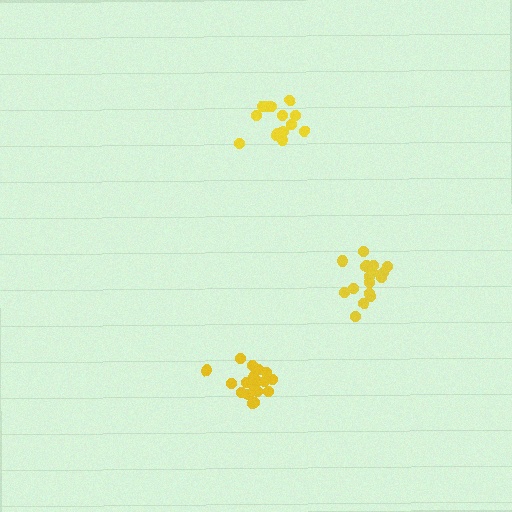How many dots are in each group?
Group 1: 17 dots, Group 2: 15 dots, Group 3: 19 dots (51 total).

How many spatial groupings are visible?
There are 3 spatial groupings.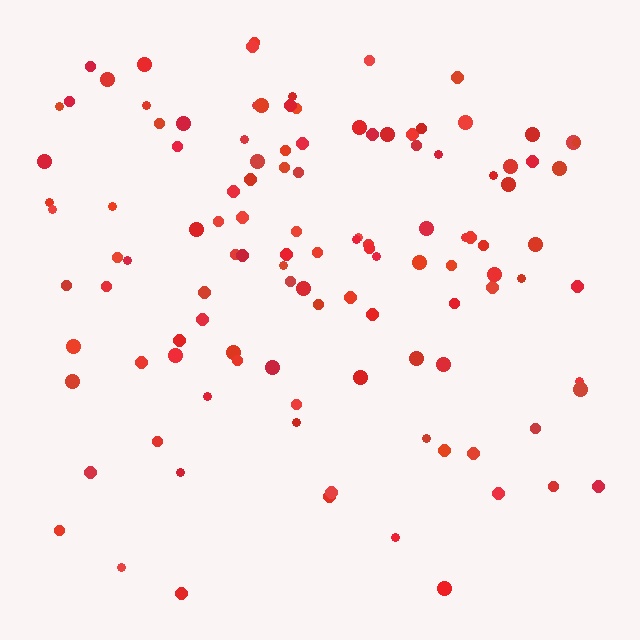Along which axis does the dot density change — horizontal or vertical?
Vertical.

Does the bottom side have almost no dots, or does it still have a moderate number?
Still a moderate number, just noticeably fewer than the top.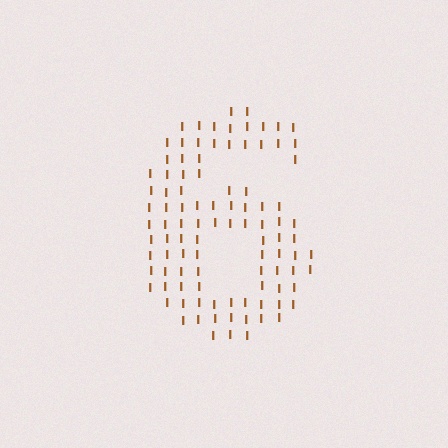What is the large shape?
The large shape is the digit 6.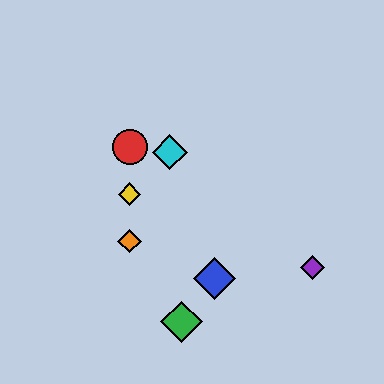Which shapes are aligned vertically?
The red circle, the yellow diamond, the orange diamond are aligned vertically.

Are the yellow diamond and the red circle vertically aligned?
Yes, both are at x≈130.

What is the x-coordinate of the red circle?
The red circle is at x≈130.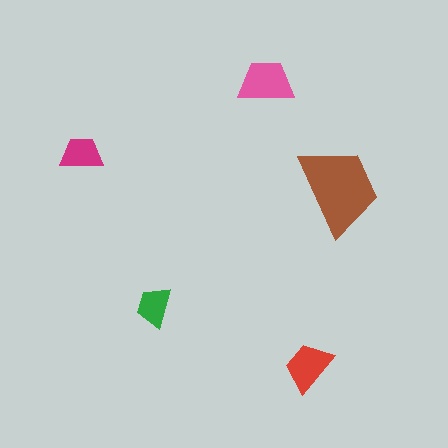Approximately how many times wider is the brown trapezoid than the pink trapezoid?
About 1.5 times wider.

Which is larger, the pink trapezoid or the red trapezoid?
The pink one.